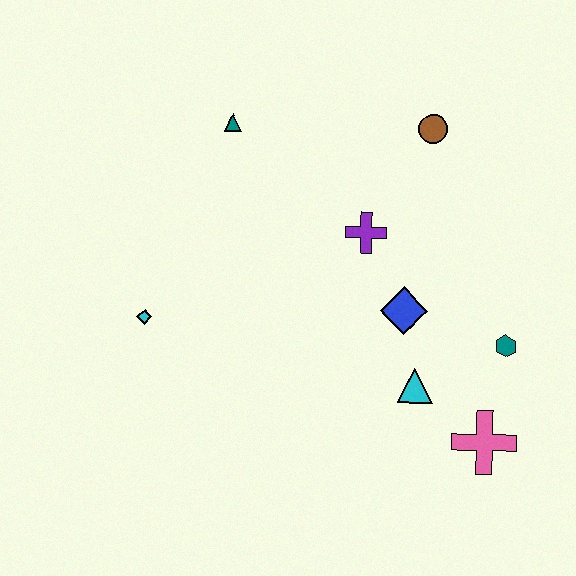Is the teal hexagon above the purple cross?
No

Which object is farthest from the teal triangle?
The pink cross is farthest from the teal triangle.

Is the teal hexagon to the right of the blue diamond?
Yes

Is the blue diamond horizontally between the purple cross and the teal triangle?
No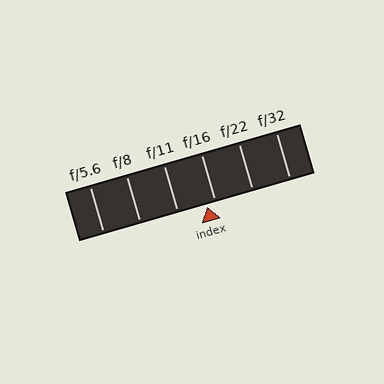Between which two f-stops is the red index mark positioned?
The index mark is between f/11 and f/16.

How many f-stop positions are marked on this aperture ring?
There are 6 f-stop positions marked.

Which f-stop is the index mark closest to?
The index mark is closest to f/16.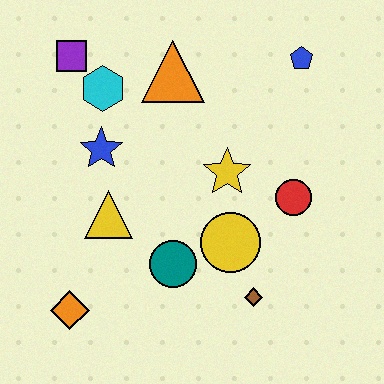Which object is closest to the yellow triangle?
The blue star is closest to the yellow triangle.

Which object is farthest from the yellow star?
The orange diamond is farthest from the yellow star.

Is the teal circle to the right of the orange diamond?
Yes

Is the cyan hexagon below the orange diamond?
No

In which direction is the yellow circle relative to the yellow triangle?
The yellow circle is to the right of the yellow triangle.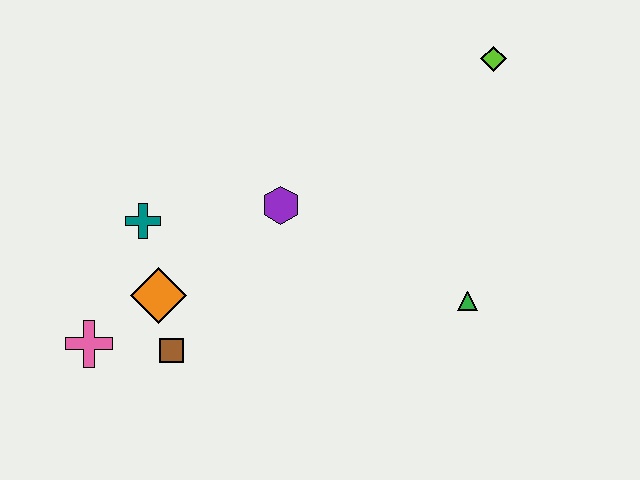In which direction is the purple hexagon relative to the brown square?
The purple hexagon is above the brown square.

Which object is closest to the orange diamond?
The brown square is closest to the orange diamond.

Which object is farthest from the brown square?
The lime diamond is farthest from the brown square.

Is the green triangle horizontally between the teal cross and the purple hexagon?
No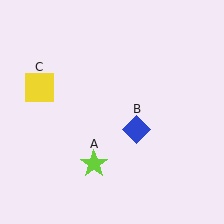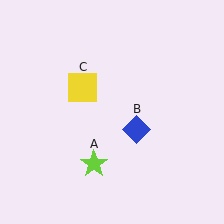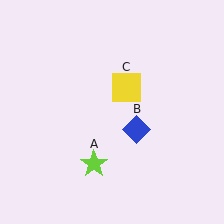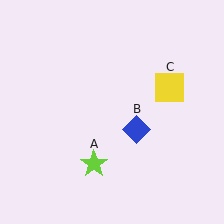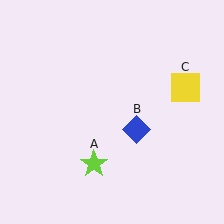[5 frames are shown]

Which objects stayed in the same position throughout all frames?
Lime star (object A) and blue diamond (object B) remained stationary.